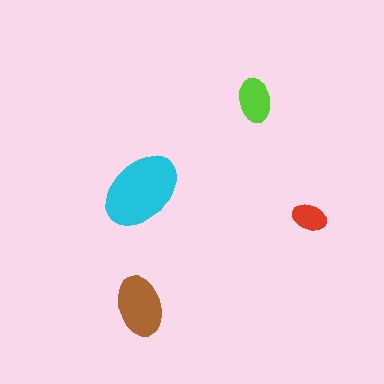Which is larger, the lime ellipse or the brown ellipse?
The brown one.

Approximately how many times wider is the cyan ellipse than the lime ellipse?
About 2 times wider.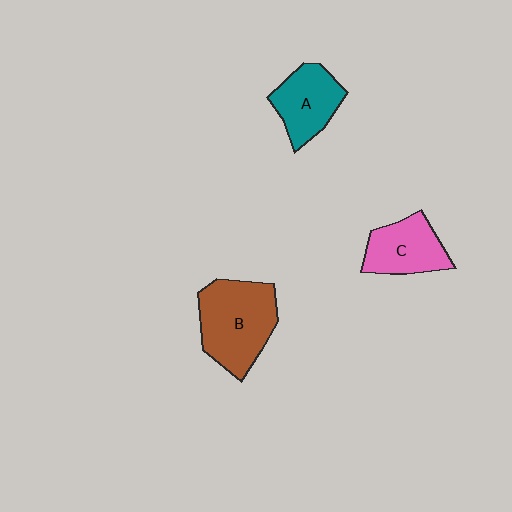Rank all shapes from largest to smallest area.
From largest to smallest: B (brown), A (teal), C (pink).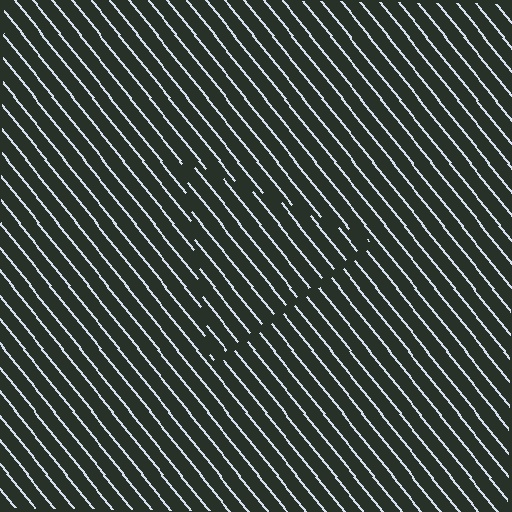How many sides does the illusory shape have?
3 sides — the line-ends trace a triangle.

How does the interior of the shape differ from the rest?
The interior of the shape contains the same grating, shifted by half a period — the contour is defined by the phase discontinuity where line-ends from the inner and outer gratings abut.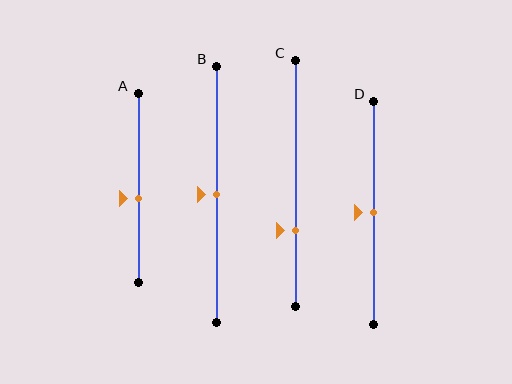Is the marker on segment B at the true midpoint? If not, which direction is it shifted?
Yes, the marker on segment B is at the true midpoint.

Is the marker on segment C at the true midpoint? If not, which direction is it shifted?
No, the marker on segment C is shifted downward by about 19% of the segment length.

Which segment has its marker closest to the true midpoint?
Segment B has its marker closest to the true midpoint.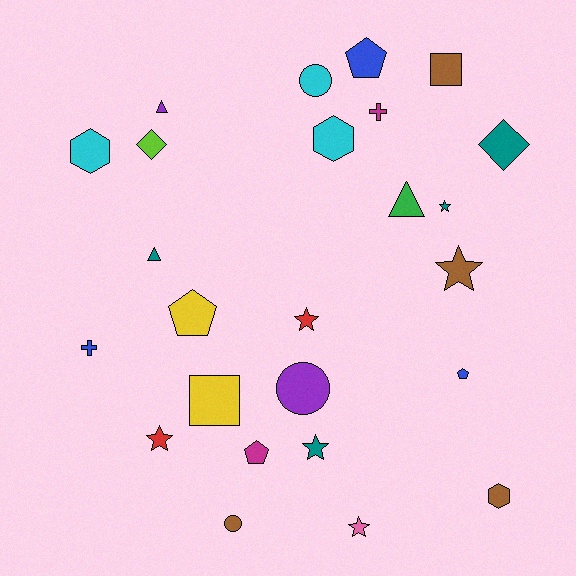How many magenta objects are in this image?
There are 2 magenta objects.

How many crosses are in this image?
There are 2 crosses.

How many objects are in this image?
There are 25 objects.